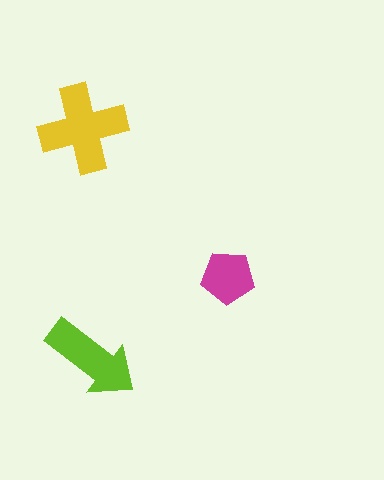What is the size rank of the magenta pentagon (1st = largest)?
3rd.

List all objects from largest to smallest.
The yellow cross, the lime arrow, the magenta pentagon.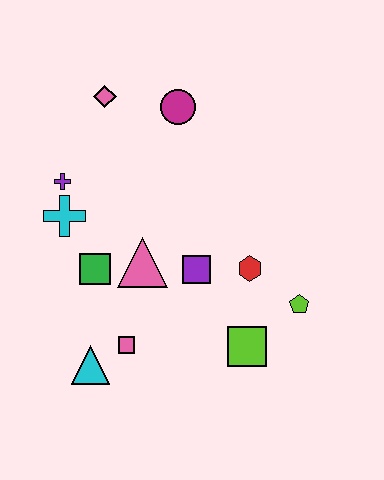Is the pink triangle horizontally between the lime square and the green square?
Yes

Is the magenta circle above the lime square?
Yes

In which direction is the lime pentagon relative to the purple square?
The lime pentagon is to the right of the purple square.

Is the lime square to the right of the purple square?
Yes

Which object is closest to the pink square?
The cyan triangle is closest to the pink square.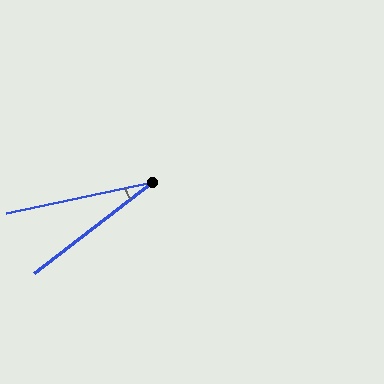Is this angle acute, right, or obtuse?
It is acute.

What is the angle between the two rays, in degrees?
Approximately 26 degrees.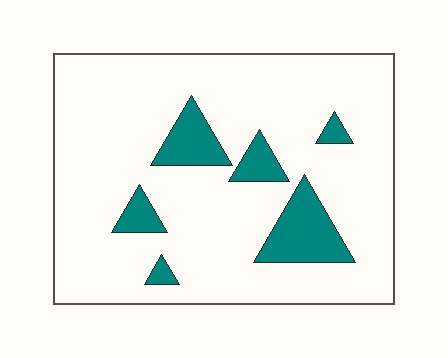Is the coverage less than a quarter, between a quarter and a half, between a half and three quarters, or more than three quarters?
Less than a quarter.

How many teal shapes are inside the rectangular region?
6.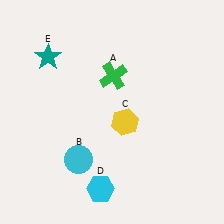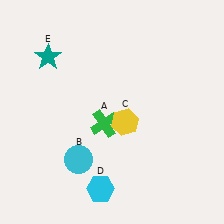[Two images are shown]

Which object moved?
The green cross (A) moved down.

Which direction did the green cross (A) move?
The green cross (A) moved down.